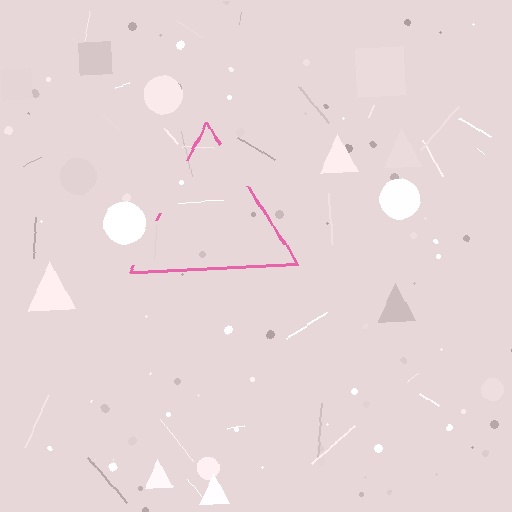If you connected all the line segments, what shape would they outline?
They would outline a triangle.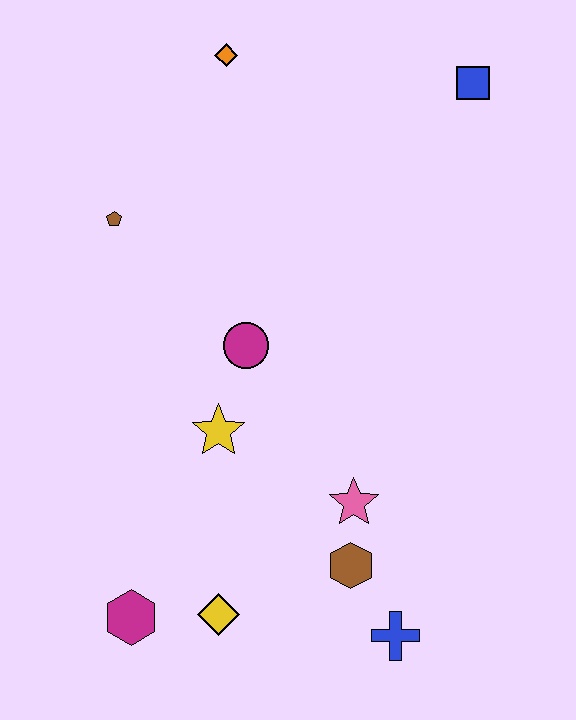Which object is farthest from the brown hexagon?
The orange diamond is farthest from the brown hexagon.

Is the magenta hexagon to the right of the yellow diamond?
No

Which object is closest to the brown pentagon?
The magenta circle is closest to the brown pentagon.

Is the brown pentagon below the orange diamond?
Yes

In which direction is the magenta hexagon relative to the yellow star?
The magenta hexagon is below the yellow star.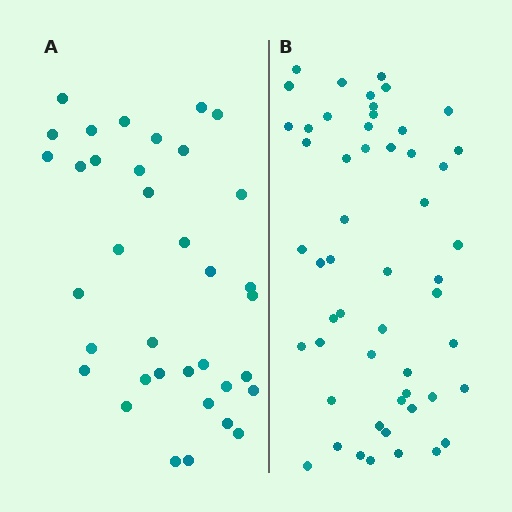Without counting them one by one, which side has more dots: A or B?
Region B (the right region) has more dots.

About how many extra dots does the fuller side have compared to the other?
Region B has approximately 15 more dots than region A.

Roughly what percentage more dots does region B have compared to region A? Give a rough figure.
About 45% more.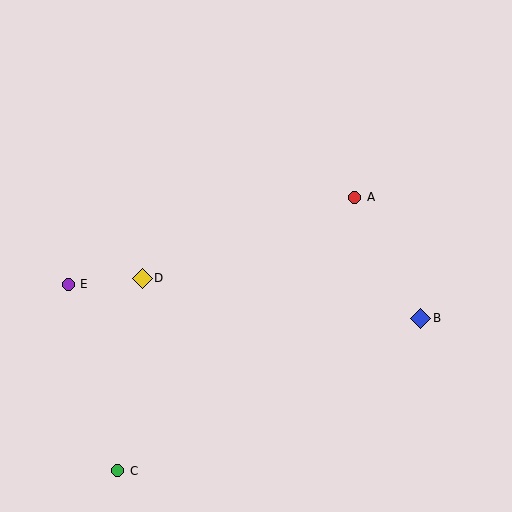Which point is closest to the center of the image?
Point A at (355, 197) is closest to the center.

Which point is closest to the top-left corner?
Point E is closest to the top-left corner.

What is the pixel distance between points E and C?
The distance between E and C is 193 pixels.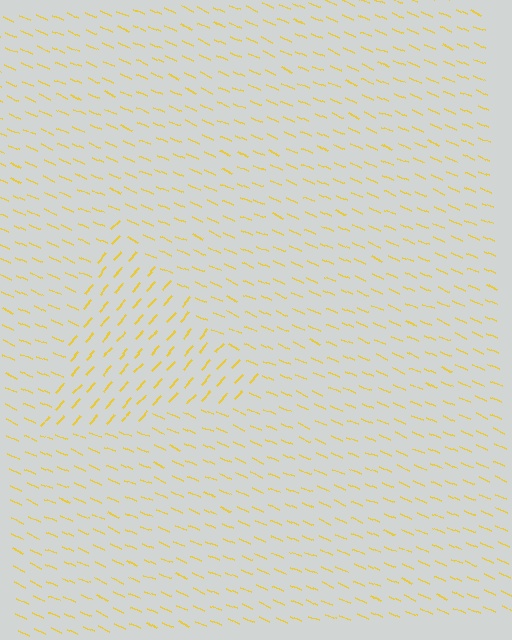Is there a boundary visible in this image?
Yes, there is a texture boundary formed by a change in line orientation.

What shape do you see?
I see a triangle.